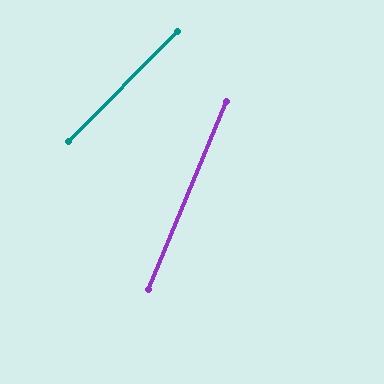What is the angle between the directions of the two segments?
Approximately 22 degrees.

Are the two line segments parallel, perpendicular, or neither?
Neither parallel nor perpendicular — they differ by about 22°.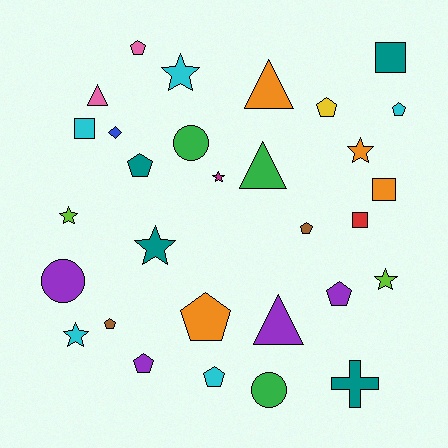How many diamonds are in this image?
There is 1 diamond.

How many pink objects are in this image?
There are 2 pink objects.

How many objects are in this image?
There are 30 objects.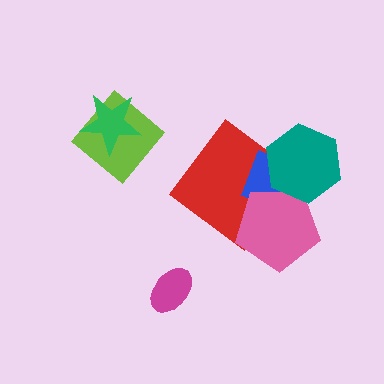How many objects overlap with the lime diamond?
1 object overlaps with the lime diamond.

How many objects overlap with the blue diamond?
3 objects overlap with the blue diamond.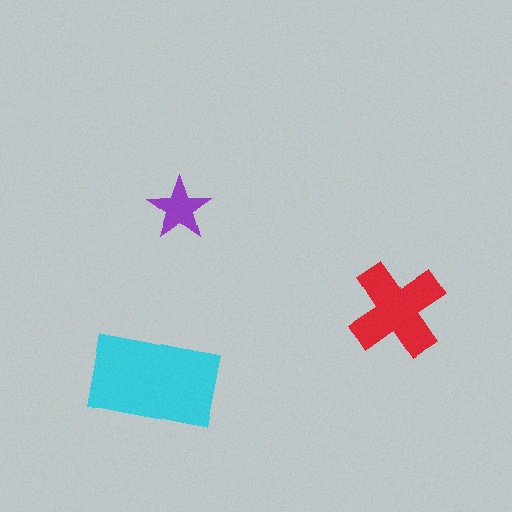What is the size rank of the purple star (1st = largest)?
3rd.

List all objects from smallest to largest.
The purple star, the red cross, the cyan rectangle.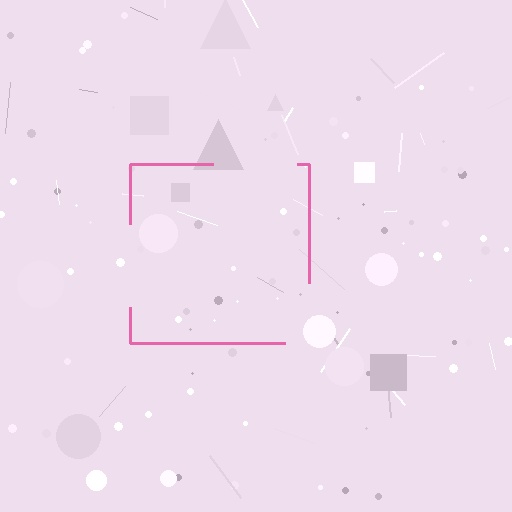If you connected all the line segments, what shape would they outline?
They would outline a square.